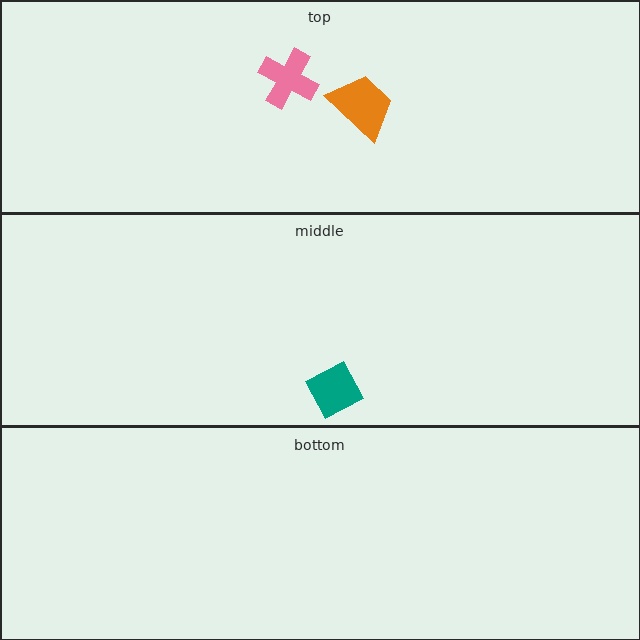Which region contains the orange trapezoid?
The top region.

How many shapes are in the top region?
2.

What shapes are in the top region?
The orange trapezoid, the pink cross.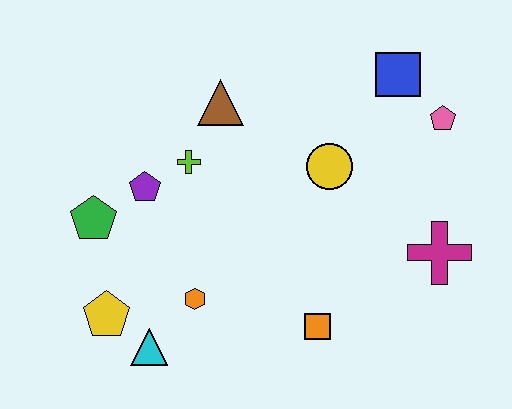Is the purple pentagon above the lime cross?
No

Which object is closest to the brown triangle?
The lime cross is closest to the brown triangle.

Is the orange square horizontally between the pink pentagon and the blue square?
No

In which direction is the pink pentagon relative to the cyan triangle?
The pink pentagon is to the right of the cyan triangle.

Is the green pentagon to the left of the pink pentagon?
Yes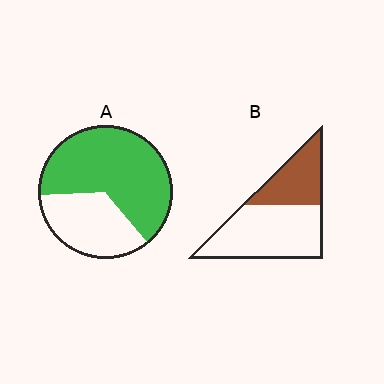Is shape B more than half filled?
No.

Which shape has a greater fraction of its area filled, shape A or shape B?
Shape A.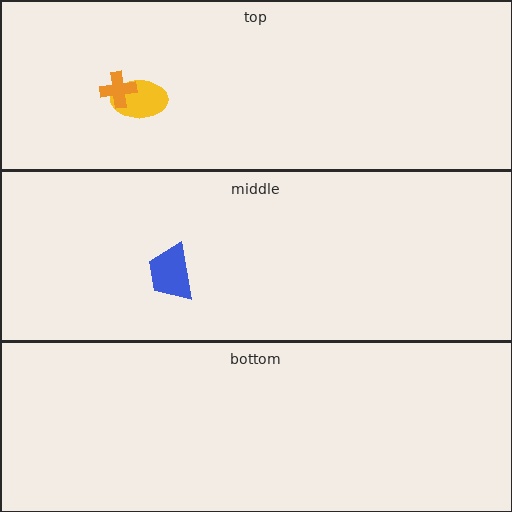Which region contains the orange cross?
The top region.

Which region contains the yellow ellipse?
The top region.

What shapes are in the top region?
The yellow ellipse, the orange cross.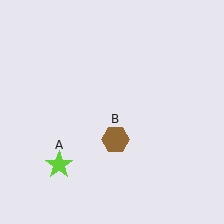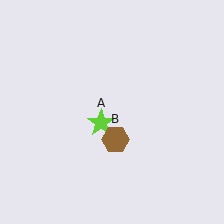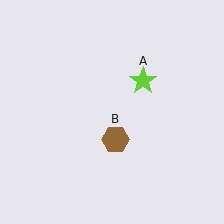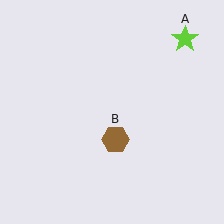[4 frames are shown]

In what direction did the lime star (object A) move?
The lime star (object A) moved up and to the right.